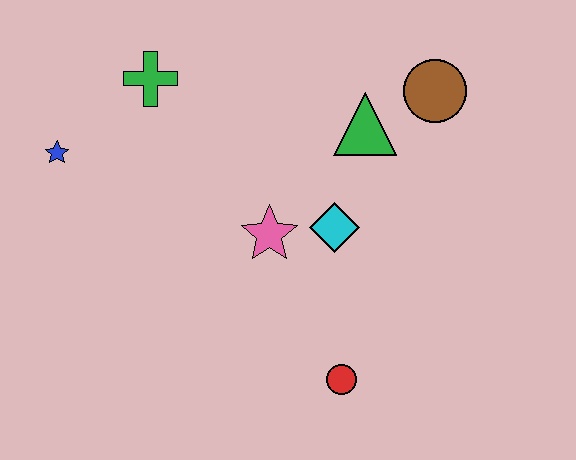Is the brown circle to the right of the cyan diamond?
Yes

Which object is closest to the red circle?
The cyan diamond is closest to the red circle.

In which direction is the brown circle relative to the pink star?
The brown circle is to the right of the pink star.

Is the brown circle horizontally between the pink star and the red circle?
No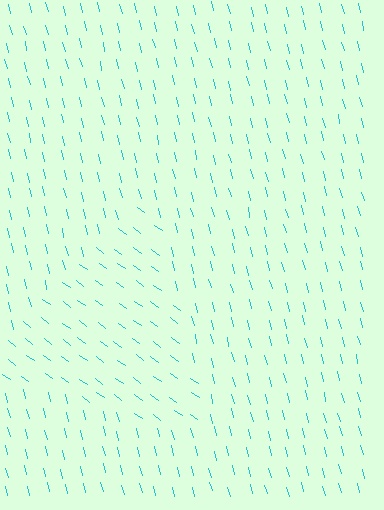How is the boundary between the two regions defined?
The boundary is defined purely by a change in line orientation (approximately 40 degrees difference). All lines are the same color and thickness.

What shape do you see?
I see a triangle.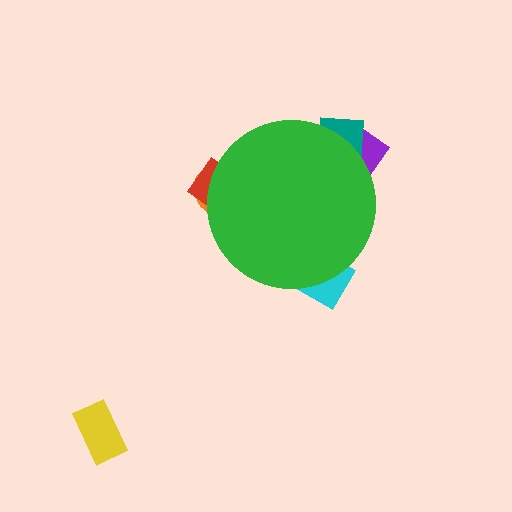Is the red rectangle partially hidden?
Yes, the red rectangle is partially hidden behind the green circle.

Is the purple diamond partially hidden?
Yes, the purple diamond is partially hidden behind the green circle.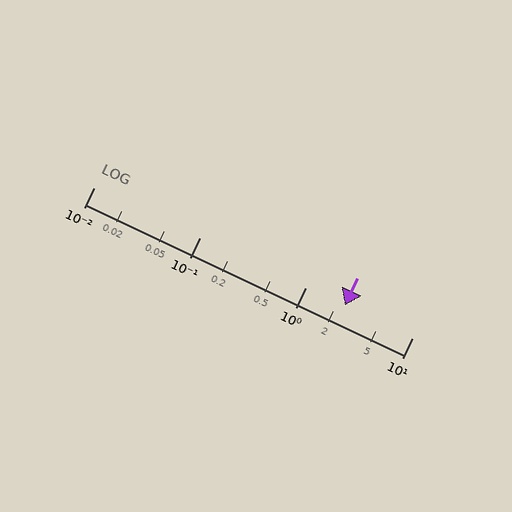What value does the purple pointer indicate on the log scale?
The pointer indicates approximately 2.3.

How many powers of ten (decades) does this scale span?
The scale spans 3 decades, from 0.01 to 10.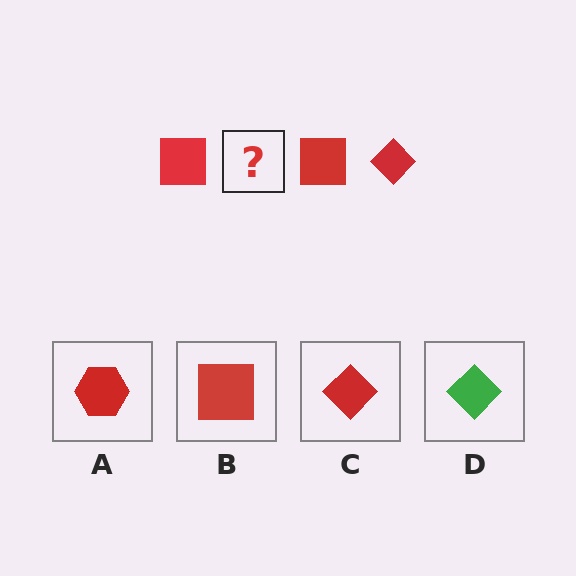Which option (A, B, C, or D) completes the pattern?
C.